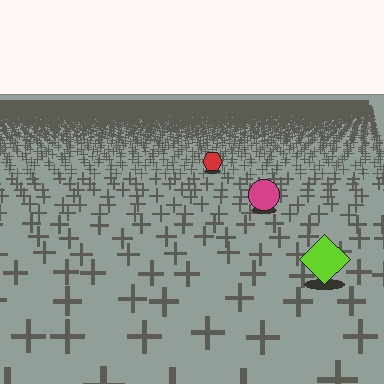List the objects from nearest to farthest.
From nearest to farthest: the lime diamond, the magenta circle, the red hexagon.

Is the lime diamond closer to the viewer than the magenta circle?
Yes. The lime diamond is closer — you can tell from the texture gradient: the ground texture is coarser near it.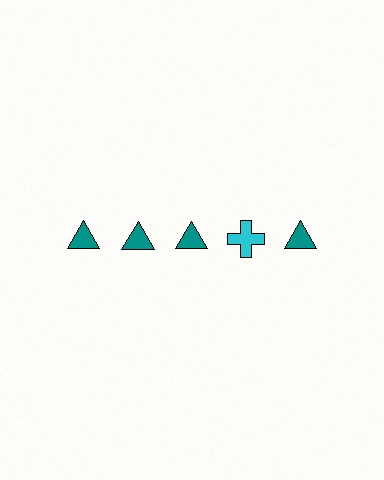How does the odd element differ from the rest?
It differs in both color (cyan instead of teal) and shape (cross instead of triangle).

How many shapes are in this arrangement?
There are 5 shapes arranged in a grid pattern.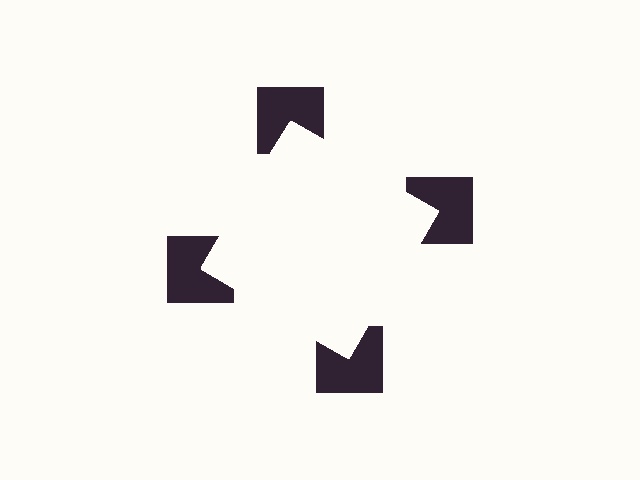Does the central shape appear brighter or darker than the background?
It typically appears slightly brighter than the background, even though no actual brightness change is drawn.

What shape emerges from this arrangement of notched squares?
An illusory square — its edges are inferred from the aligned wedge cuts in the notched squares, not physically drawn.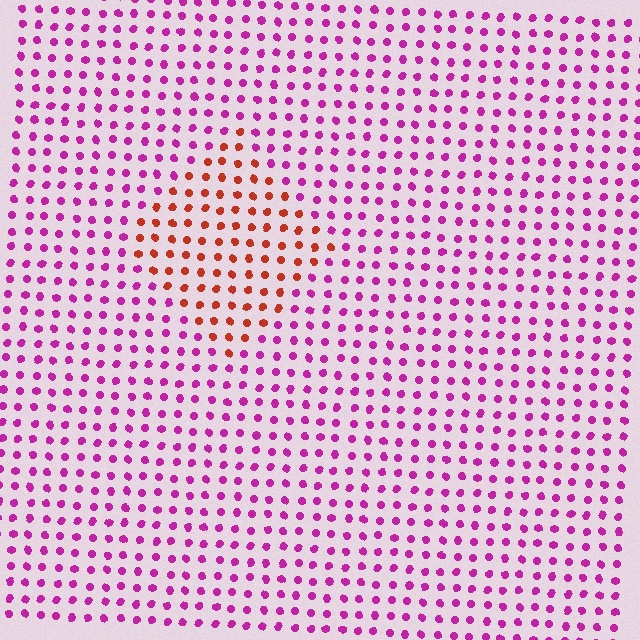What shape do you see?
I see a diamond.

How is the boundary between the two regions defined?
The boundary is defined purely by a slight shift in hue (about 56 degrees). Spacing, size, and orientation are identical on both sides.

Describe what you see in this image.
The image is filled with small magenta elements in a uniform arrangement. A diamond-shaped region is visible where the elements are tinted to a slightly different hue, forming a subtle color boundary.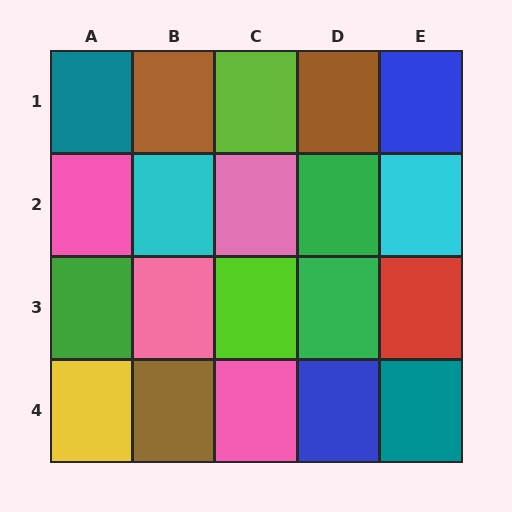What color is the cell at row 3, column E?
Red.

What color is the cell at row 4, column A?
Yellow.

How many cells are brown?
3 cells are brown.